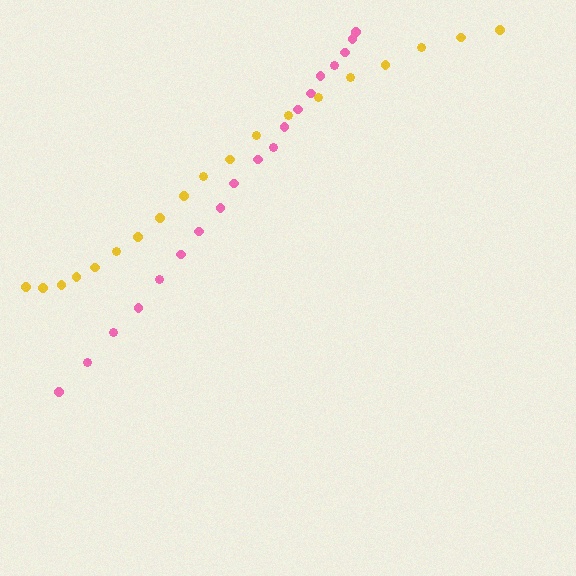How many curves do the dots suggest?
There are 2 distinct paths.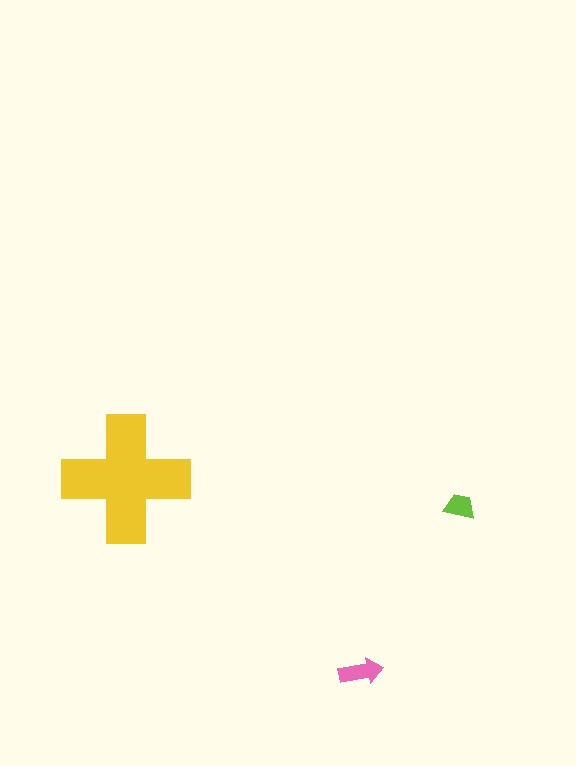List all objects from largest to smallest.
The yellow cross, the pink arrow, the lime trapezoid.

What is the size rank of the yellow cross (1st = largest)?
1st.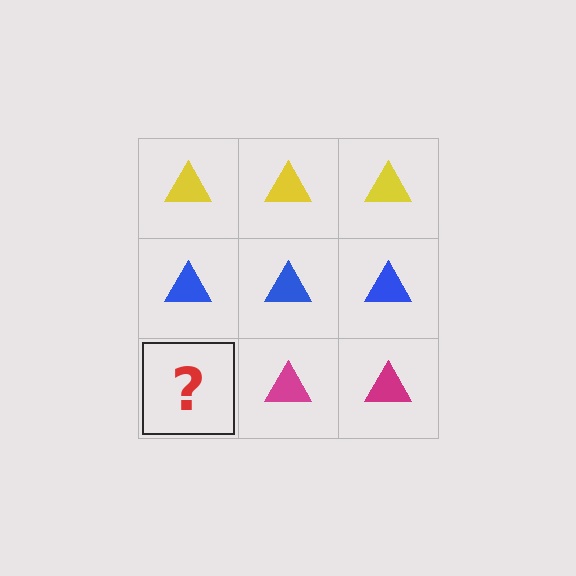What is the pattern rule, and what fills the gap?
The rule is that each row has a consistent color. The gap should be filled with a magenta triangle.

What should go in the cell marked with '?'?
The missing cell should contain a magenta triangle.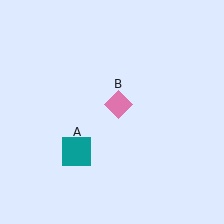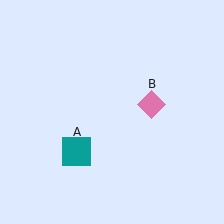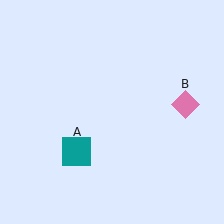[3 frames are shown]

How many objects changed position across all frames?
1 object changed position: pink diamond (object B).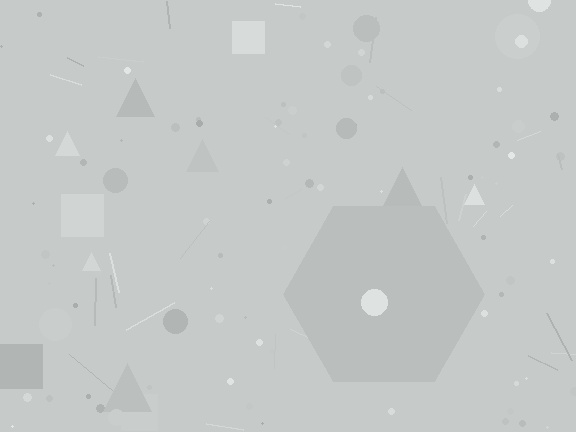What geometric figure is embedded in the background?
A hexagon is embedded in the background.